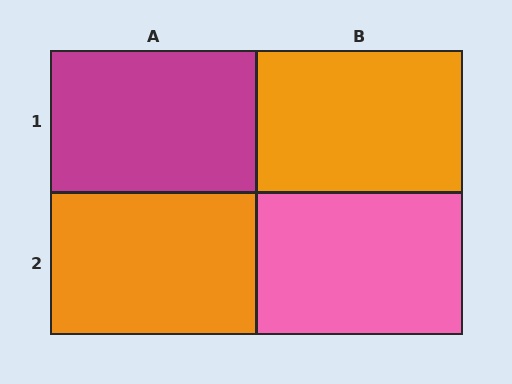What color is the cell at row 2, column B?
Pink.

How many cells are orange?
2 cells are orange.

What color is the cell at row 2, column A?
Orange.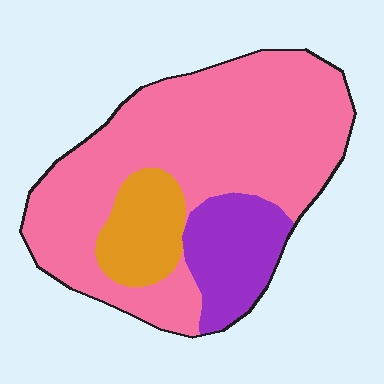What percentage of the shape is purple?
Purple covers around 15% of the shape.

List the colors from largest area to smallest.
From largest to smallest: pink, purple, orange.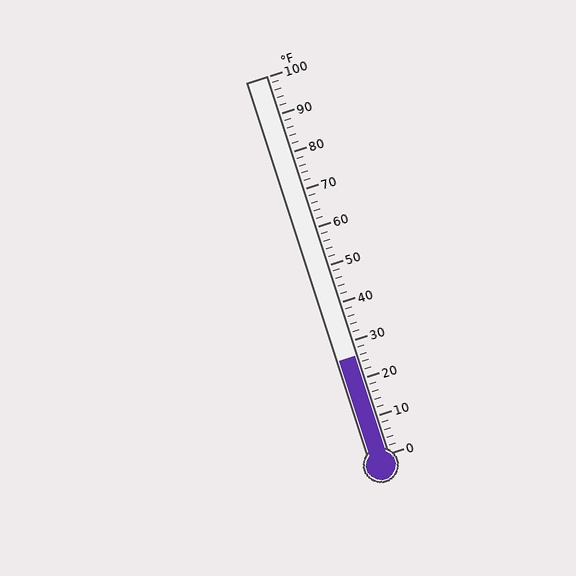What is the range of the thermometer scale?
The thermometer scale ranges from 0°F to 100°F.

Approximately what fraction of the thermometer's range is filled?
The thermometer is filled to approximately 25% of its range.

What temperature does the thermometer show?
The thermometer shows approximately 26°F.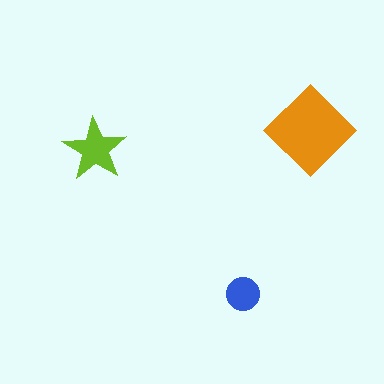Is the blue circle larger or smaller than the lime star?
Smaller.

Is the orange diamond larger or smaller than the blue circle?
Larger.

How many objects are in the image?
There are 3 objects in the image.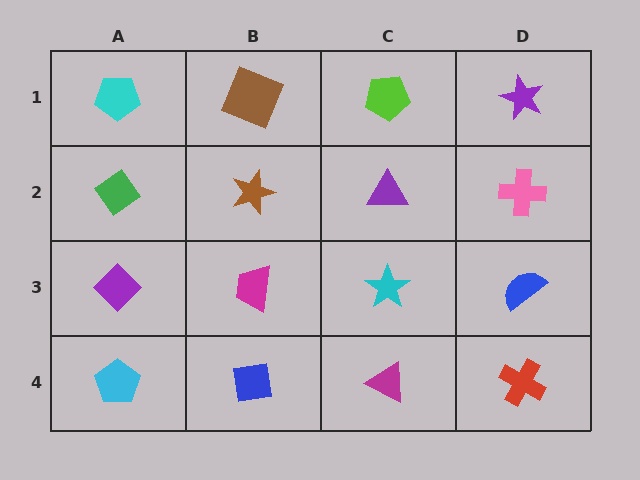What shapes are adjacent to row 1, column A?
A green diamond (row 2, column A), a brown square (row 1, column B).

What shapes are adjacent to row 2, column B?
A brown square (row 1, column B), a magenta trapezoid (row 3, column B), a green diamond (row 2, column A), a purple triangle (row 2, column C).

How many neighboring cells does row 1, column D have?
2.